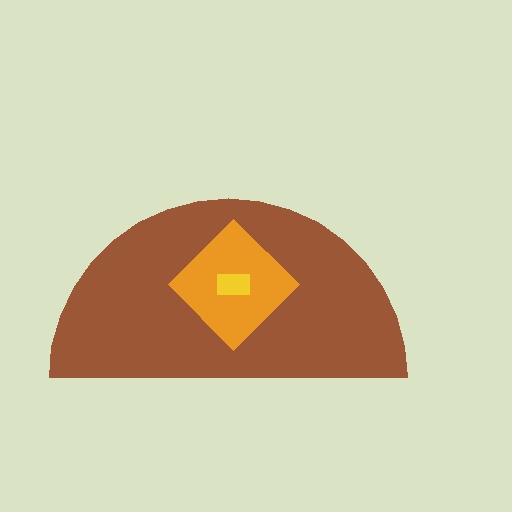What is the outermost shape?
The brown semicircle.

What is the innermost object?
The yellow rectangle.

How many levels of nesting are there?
3.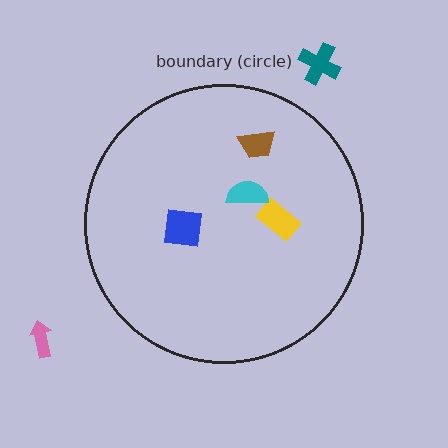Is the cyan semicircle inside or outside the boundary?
Inside.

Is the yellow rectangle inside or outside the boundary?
Inside.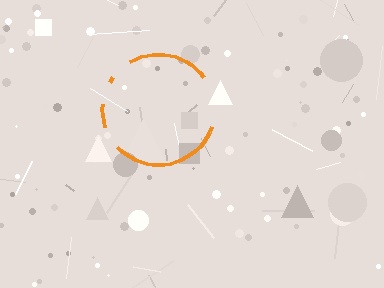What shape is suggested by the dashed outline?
The dashed outline suggests a circle.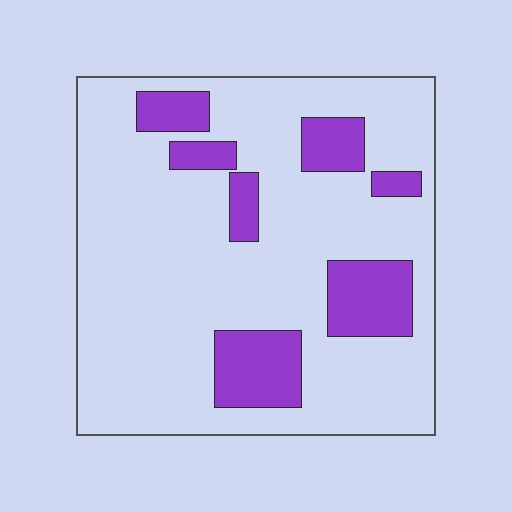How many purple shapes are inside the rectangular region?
7.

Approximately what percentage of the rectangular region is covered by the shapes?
Approximately 20%.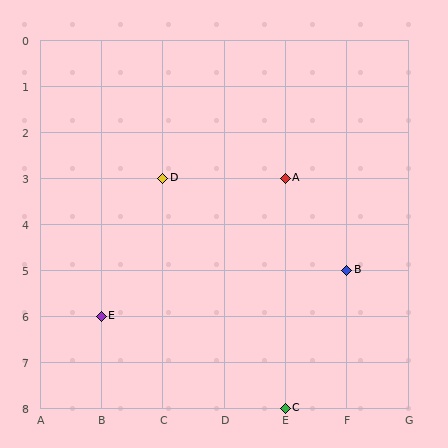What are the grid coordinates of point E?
Point E is at grid coordinates (B, 6).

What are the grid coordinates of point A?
Point A is at grid coordinates (E, 3).